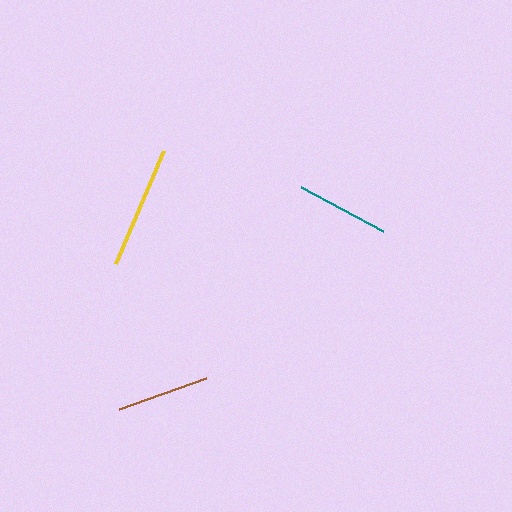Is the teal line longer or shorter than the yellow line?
The yellow line is longer than the teal line.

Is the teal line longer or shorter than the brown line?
The teal line is longer than the brown line.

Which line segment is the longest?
The yellow line is the longest at approximately 122 pixels.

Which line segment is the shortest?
The brown line is the shortest at approximately 92 pixels.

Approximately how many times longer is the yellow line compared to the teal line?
The yellow line is approximately 1.3 times the length of the teal line.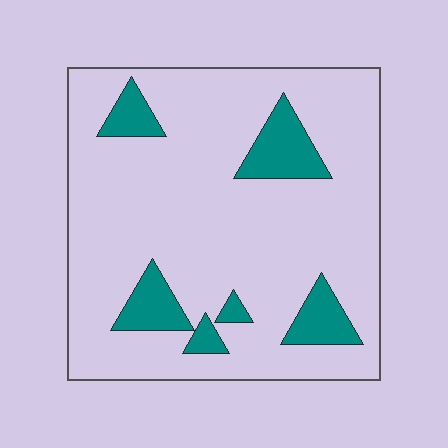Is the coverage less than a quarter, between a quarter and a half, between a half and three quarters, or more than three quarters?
Less than a quarter.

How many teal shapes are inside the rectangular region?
6.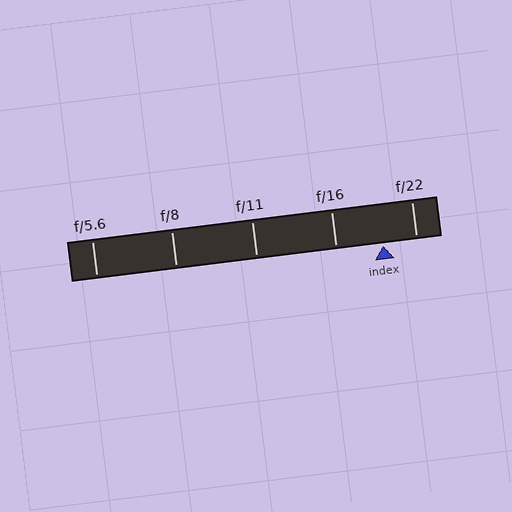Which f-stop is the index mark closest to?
The index mark is closest to f/22.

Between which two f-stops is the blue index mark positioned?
The index mark is between f/16 and f/22.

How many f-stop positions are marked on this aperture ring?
There are 5 f-stop positions marked.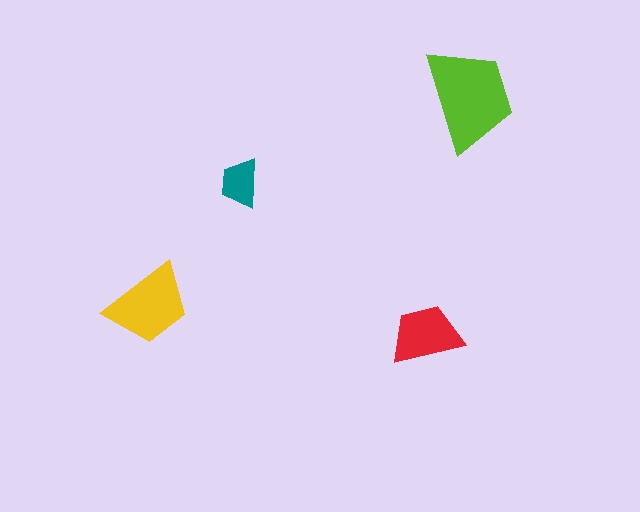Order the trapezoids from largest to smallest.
the lime one, the yellow one, the red one, the teal one.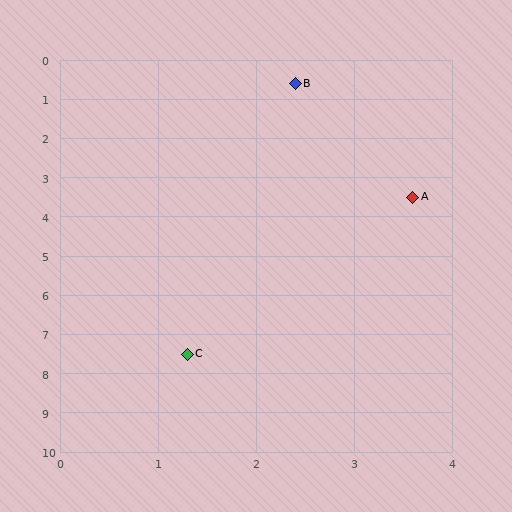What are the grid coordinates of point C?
Point C is at approximately (1.3, 7.5).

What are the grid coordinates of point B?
Point B is at approximately (2.4, 0.6).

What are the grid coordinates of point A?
Point A is at approximately (3.6, 3.5).